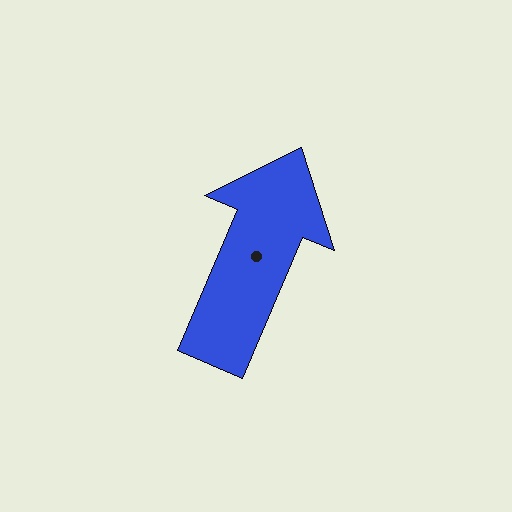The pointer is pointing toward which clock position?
Roughly 1 o'clock.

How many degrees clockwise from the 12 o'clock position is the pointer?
Approximately 23 degrees.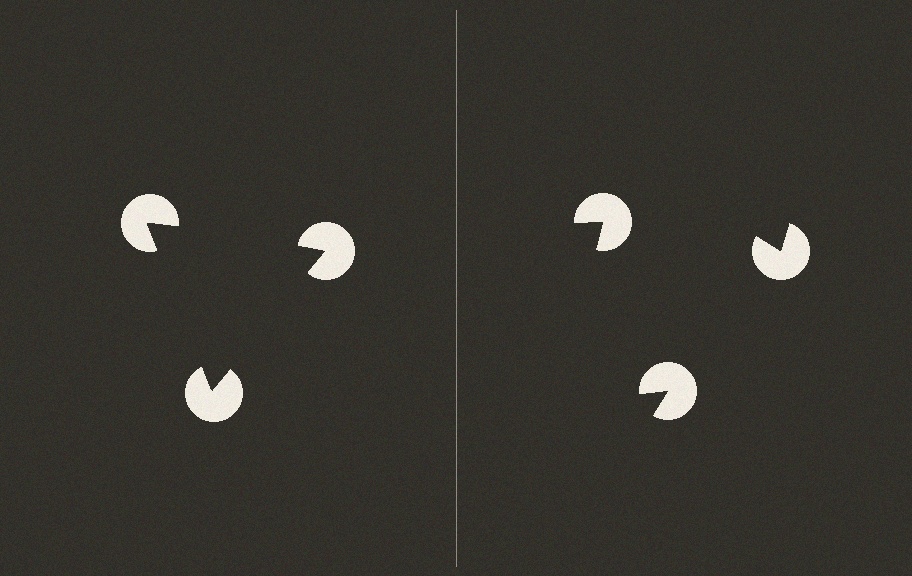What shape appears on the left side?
An illusory triangle.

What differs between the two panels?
The pac-man discs are positioned identically on both sides; only the wedge orientations differ. On the left they align to a triangle; on the right they are misaligned.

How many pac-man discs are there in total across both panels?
6 — 3 on each side.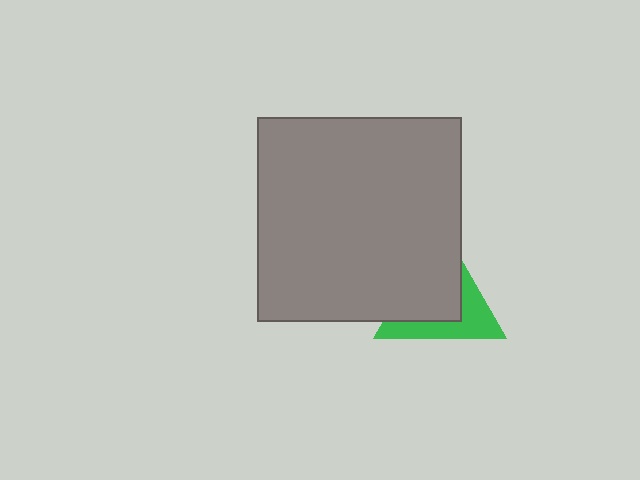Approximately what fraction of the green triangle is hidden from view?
Roughly 57% of the green triangle is hidden behind the gray square.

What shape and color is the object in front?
The object in front is a gray square.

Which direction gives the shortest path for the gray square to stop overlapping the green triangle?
Moving toward the upper-left gives the shortest separation.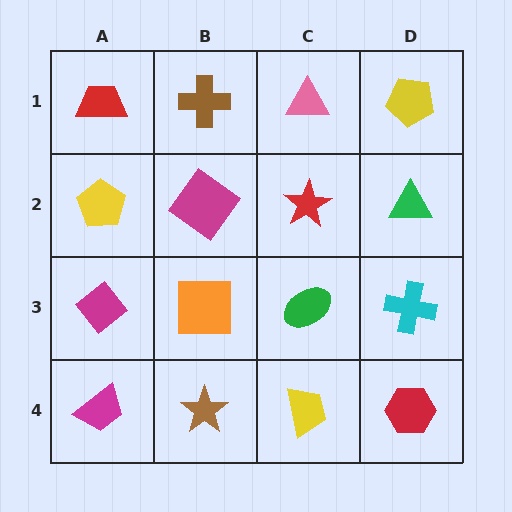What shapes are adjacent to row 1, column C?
A red star (row 2, column C), a brown cross (row 1, column B), a yellow pentagon (row 1, column D).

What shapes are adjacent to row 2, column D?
A yellow pentagon (row 1, column D), a cyan cross (row 3, column D), a red star (row 2, column C).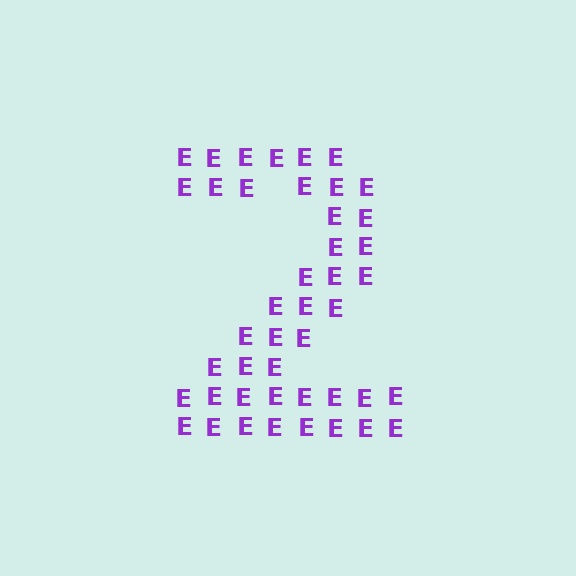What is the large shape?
The large shape is the digit 2.